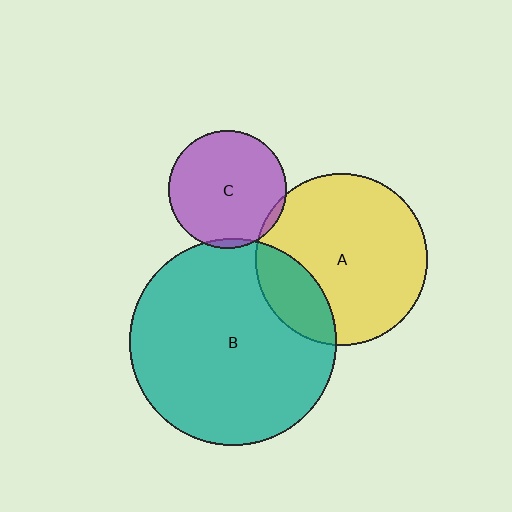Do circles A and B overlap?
Yes.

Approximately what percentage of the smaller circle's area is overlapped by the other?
Approximately 20%.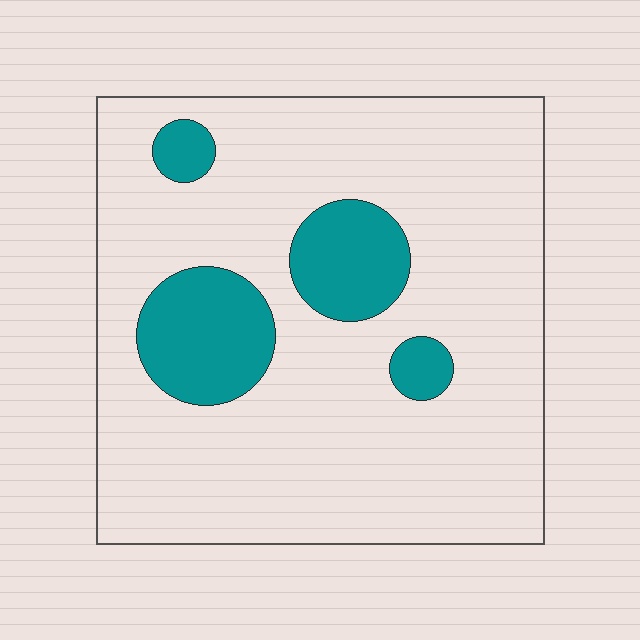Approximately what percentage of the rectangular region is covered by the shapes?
Approximately 15%.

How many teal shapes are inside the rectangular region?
4.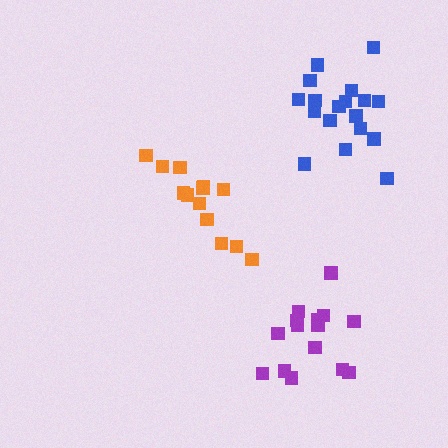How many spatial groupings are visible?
There are 3 spatial groupings.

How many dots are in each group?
Group 1: 14 dots, Group 2: 15 dots, Group 3: 18 dots (47 total).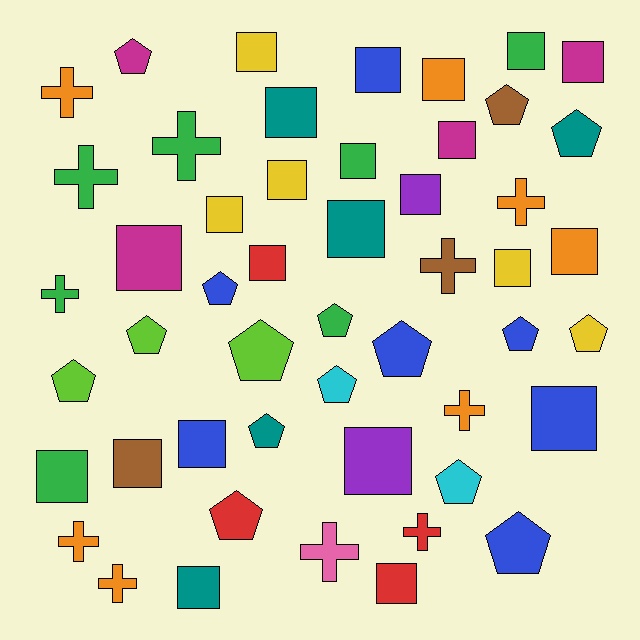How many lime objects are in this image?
There are 3 lime objects.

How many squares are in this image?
There are 23 squares.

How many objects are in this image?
There are 50 objects.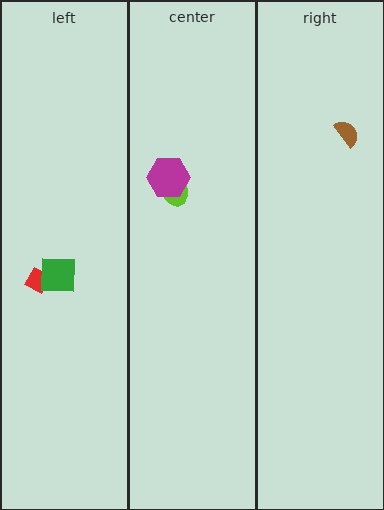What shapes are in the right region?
The brown semicircle.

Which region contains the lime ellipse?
The center region.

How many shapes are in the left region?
2.